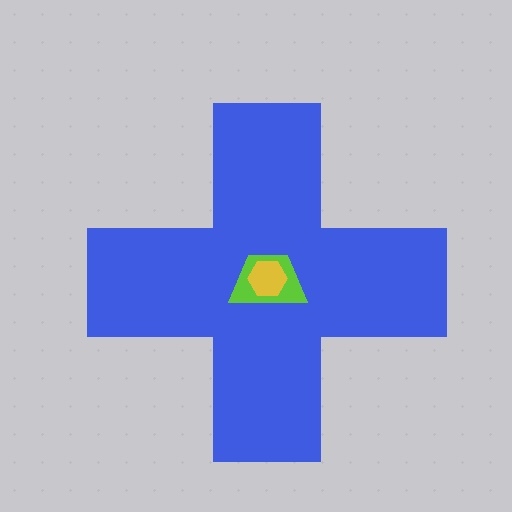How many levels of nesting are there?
3.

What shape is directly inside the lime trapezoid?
The yellow hexagon.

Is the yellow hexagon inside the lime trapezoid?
Yes.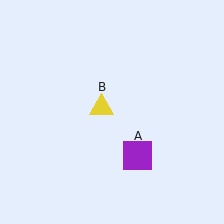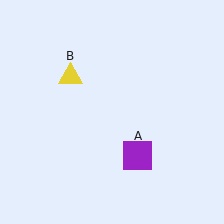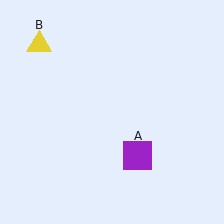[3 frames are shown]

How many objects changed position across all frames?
1 object changed position: yellow triangle (object B).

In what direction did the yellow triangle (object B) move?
The yellow triangle (object B) moved up and to the left.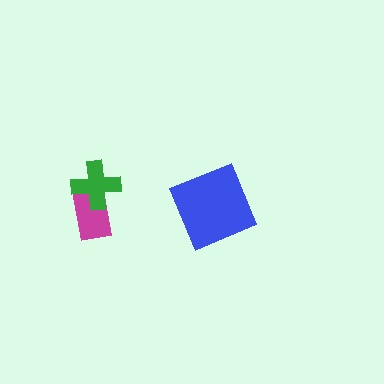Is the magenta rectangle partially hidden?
Yes, it is partially covered by another shape.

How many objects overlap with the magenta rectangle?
1 object overlaps with the magenta rectangle.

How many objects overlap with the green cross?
1 object overlaps with the green cross.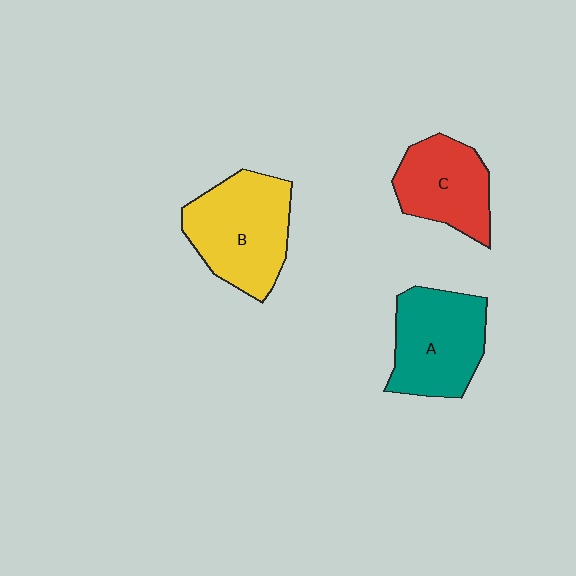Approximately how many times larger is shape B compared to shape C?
Approximately 1.3 times.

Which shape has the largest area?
Shape B (yellow).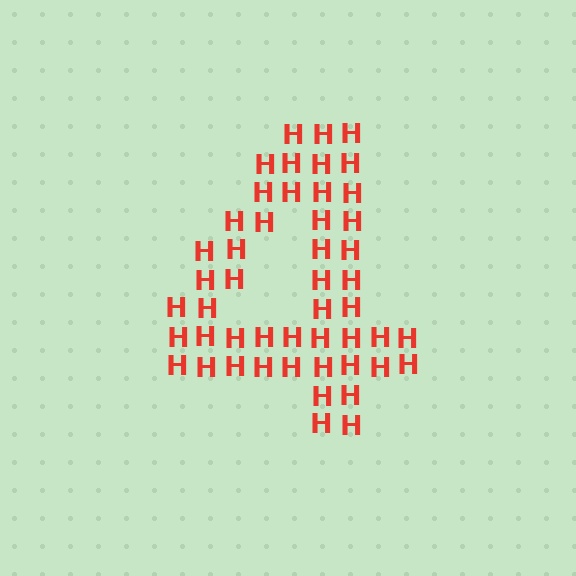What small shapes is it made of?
It is made of small letter H's.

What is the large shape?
The large shape is the digit 4.